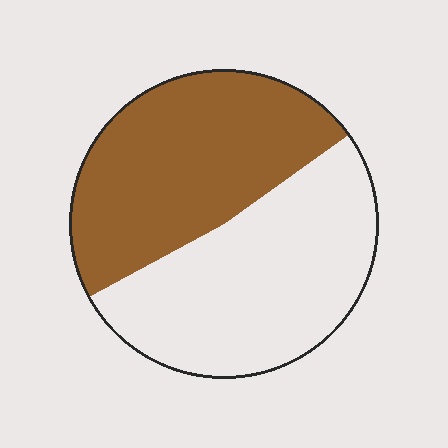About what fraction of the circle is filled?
About one half (1/2).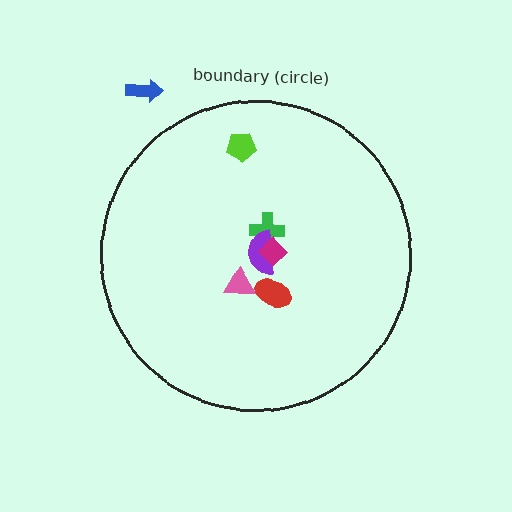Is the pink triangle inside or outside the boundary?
Inside.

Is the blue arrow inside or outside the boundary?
Outside.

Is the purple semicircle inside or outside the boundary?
Inside.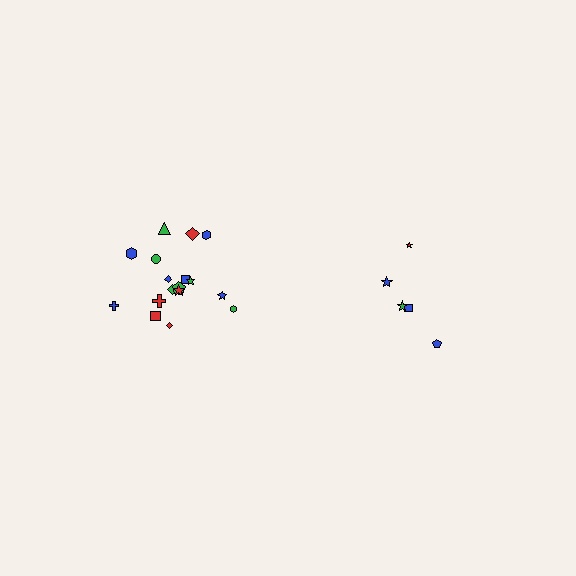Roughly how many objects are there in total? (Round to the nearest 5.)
Roughly 25 objects in total.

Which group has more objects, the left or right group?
The left group.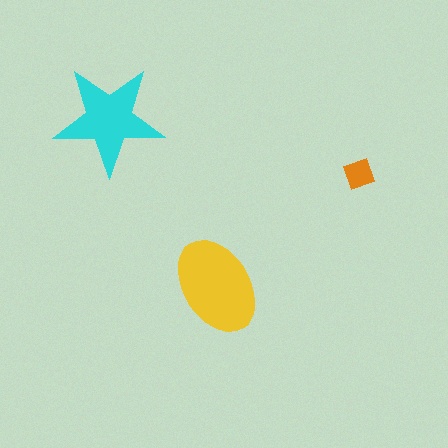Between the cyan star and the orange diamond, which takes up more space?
The cyan star.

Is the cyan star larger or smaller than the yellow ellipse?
Smaller.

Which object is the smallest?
The orange diamond.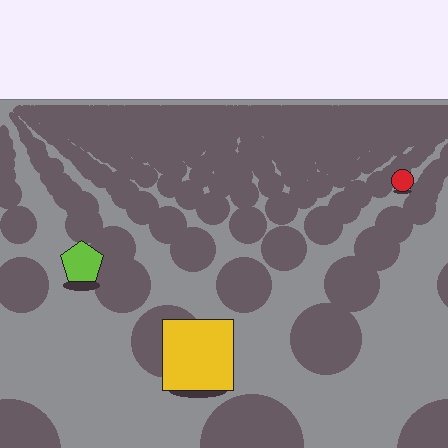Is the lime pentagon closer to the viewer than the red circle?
Yes. The lime pentagon is closer — you can tell from the texture gradient: the ground texture is coarser near it.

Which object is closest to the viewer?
The yellow square is closest. The texture marks near it are larger and more spread out.